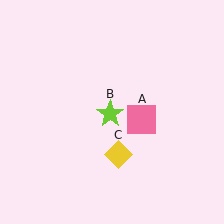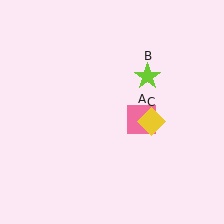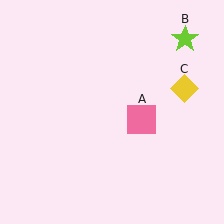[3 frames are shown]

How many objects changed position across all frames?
2 objects changed position: lime star (object B), yellow diamond (object C).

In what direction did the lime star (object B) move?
The lime star (object B) moved up and to the right.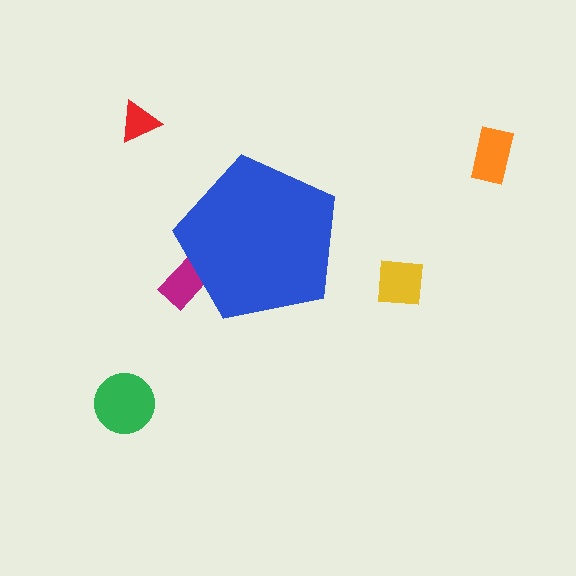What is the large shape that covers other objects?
A blue pentagon.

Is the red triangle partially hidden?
No, the red triangle is fully visible.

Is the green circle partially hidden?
No, the green circle is fully visible.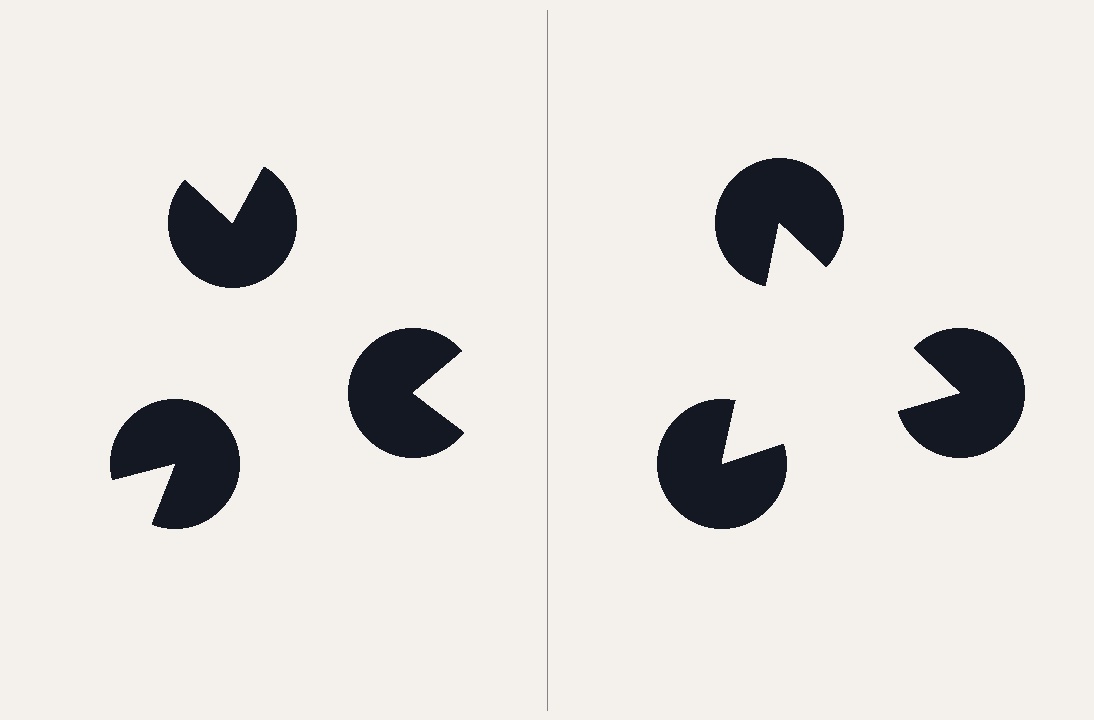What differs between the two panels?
The pac-man discs are positioned identically on both sides; only the wedge orientations differ. On the right they align to a triangle; on the left they are misaligned.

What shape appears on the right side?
An illusory triangle.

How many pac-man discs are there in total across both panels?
6 — 3 on each side.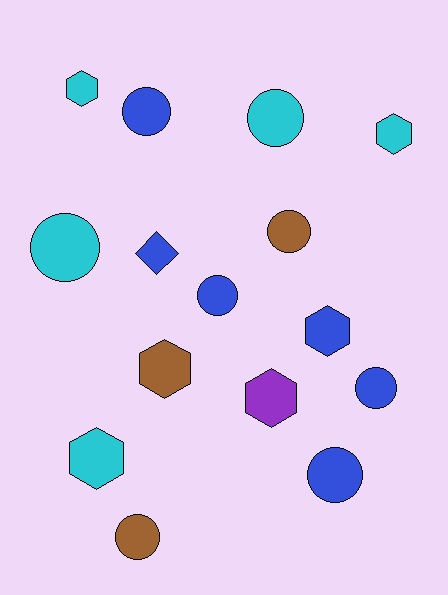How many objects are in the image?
There are 15 objects.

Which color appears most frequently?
Blue, with 6 objects.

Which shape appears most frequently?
Circle, with 8 objects.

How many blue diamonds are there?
There is 1 blue diamond.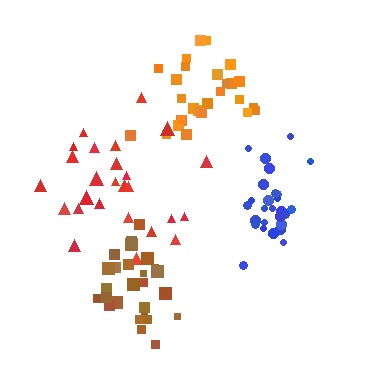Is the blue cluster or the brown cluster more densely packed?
Blue.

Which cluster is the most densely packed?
Blue.